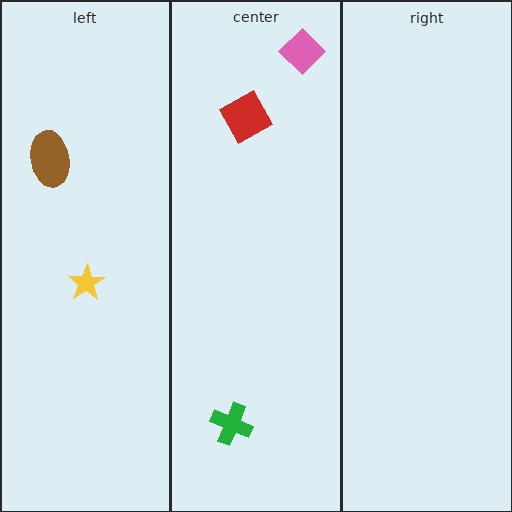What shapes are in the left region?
The brown ellipse, the yellow star.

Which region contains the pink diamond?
The center region.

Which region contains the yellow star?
The left region.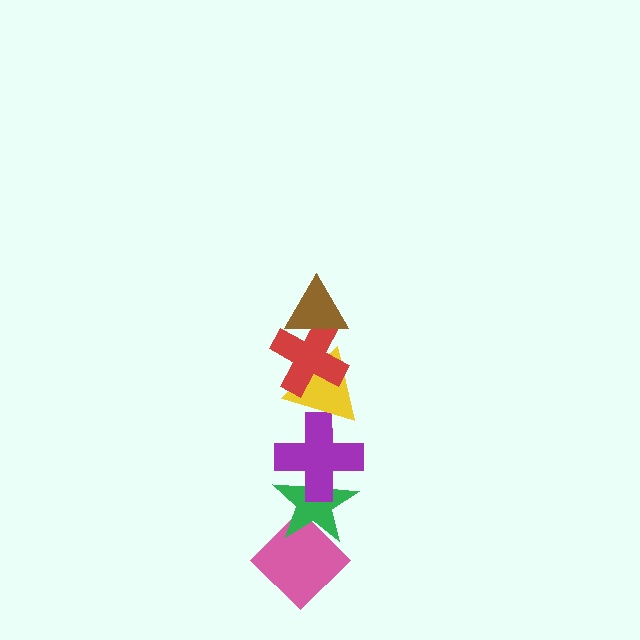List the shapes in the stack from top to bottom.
From top to bottom: the brown triangle, the red cross, the yellow triangle, the purple cross, the green star, the pink diamond.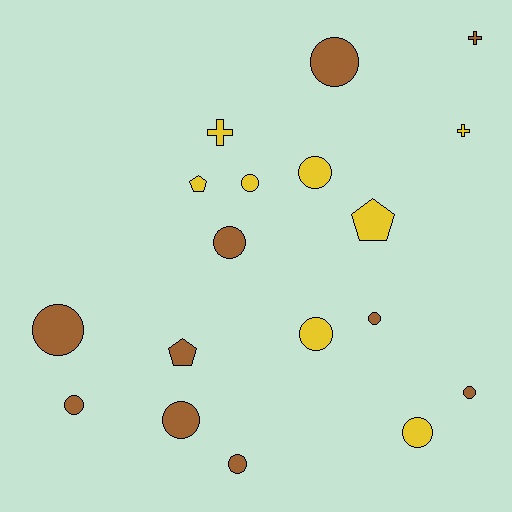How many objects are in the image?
There are 18 objects.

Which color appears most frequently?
Brown, with 10 objects.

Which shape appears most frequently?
Circle, with 12 objects.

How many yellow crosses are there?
There are 2 yellow crosses.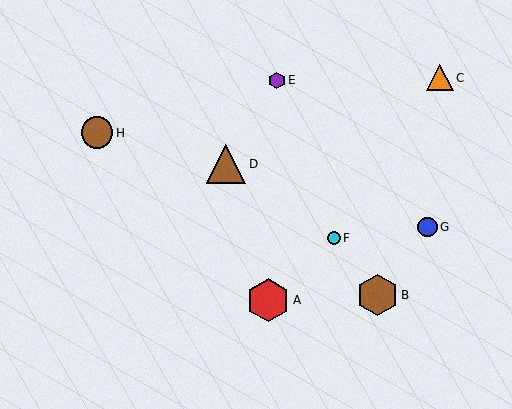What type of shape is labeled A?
Shape A is a red hexagon.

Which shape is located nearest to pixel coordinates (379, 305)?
The brown hexagon (labeled B) at (378, 295) is nearest to that location.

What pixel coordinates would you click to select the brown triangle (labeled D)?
Click at (226, 164) to select the brown triangle D.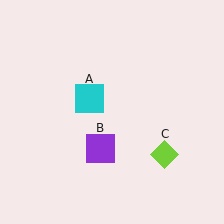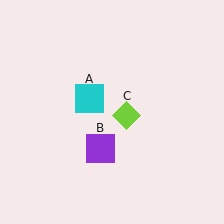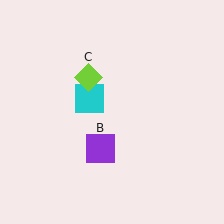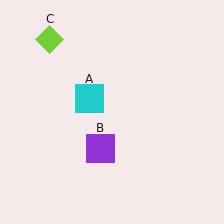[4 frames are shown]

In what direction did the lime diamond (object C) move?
The lime diamond (object C) moved up and to the left.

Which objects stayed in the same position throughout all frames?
Cyan square (object A) and purple square (object B) remained stationary.